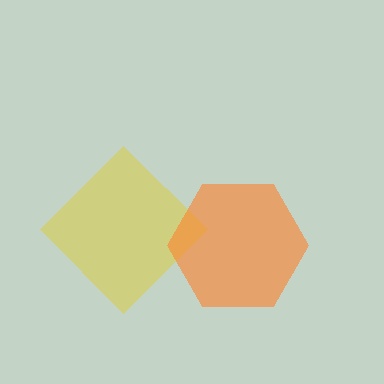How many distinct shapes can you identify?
There are 2 distinct shapes: a yellow diamond, an orange hexagon.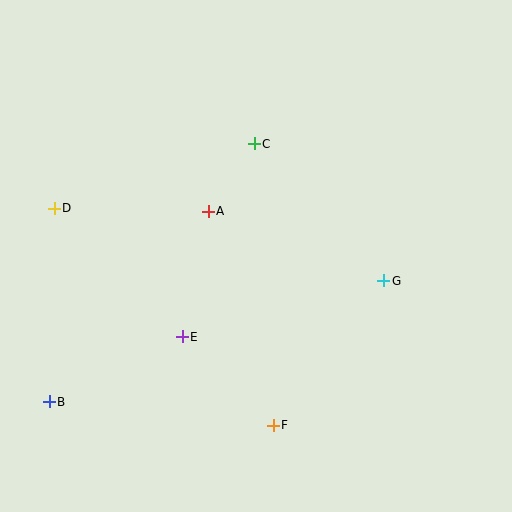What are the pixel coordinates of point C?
Point C is at (254, 144).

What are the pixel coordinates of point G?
Point G is at (384, 281).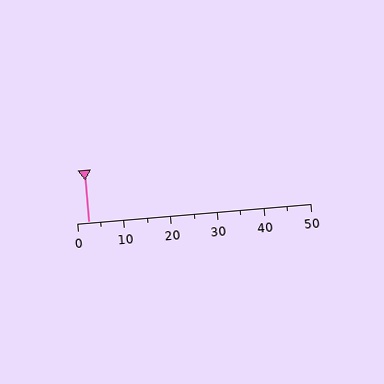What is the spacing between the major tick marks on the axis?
The major ticks are spaced 10 apart.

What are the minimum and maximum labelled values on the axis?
The axis runs from 0 to 50.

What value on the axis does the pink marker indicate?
The marker indicates approximately 2.5.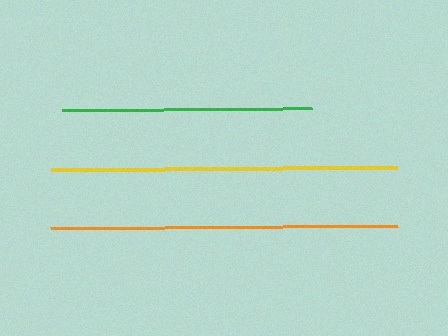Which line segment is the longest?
The orange line is the longest at approximately 347 pixels.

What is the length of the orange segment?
The orange segment is approximately 347 pixels long.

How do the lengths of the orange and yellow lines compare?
The orange and yellow lines are approximately the same length.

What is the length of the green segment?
The green segment is approximately 250 pixels long.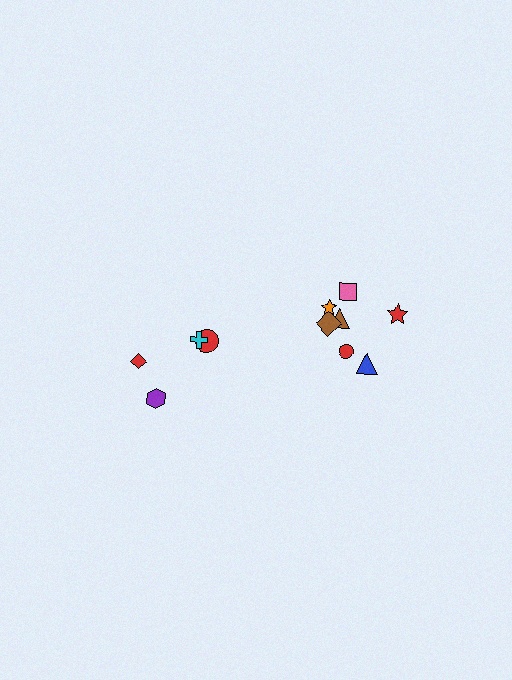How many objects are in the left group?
There are 4 objects.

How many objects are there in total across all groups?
There are 11 objects.